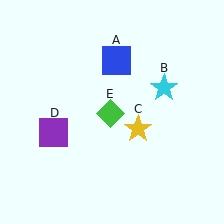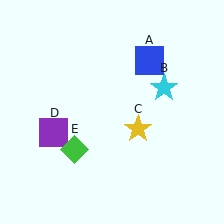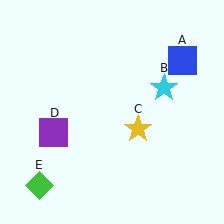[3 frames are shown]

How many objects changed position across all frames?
2 objects changed position: blue square (object A), green diamond (object E).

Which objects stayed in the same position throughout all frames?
Cyan star (object B) and yellow star (object C) and purple square (object D) remained stationary.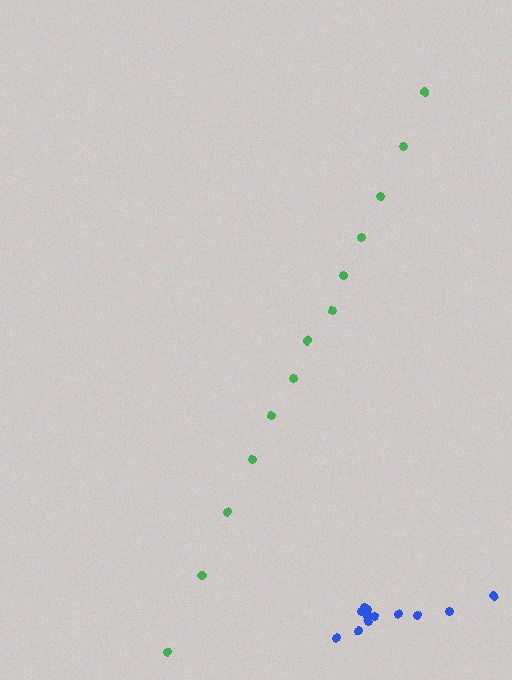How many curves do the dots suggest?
There are 2 distinct paths.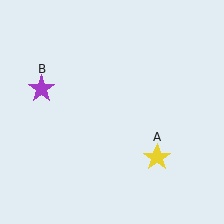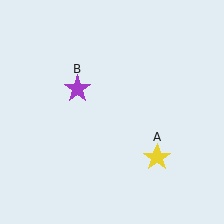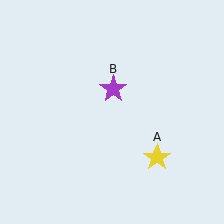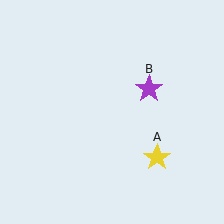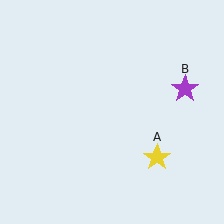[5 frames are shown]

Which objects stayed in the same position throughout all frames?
Yellow star (object A) remained stationary.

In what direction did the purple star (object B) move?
The purple star (object B) moved right.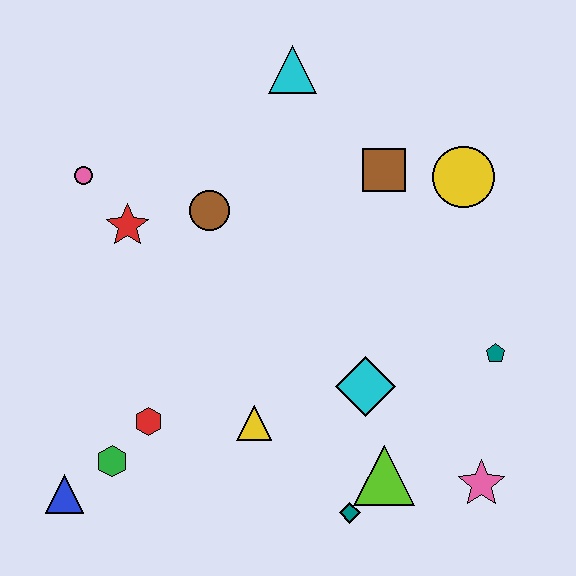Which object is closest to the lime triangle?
The teal diamond is closest to the lime triangle.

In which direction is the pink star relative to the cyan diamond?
The pink star is to the right of the cyan diamond.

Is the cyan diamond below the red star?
Yes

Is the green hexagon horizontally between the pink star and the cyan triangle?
No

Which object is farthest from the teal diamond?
The cyan triangle is farthest from the teal diamond.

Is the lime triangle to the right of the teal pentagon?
No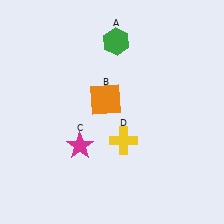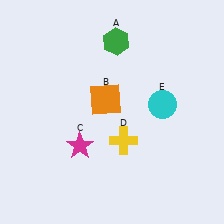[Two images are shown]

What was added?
A cyan circle (E) was added in Image 2.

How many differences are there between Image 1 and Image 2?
There is 1 difference between the two images.